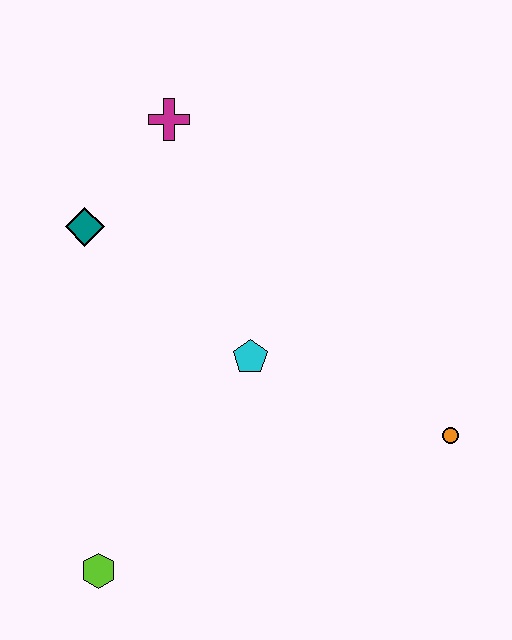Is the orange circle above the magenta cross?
No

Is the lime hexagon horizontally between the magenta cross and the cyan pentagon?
No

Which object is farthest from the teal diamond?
The orange circle is farthest from the teal diamond.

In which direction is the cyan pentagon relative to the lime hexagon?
The cyan pentagon is above the lime hexagon.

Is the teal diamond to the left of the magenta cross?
Yes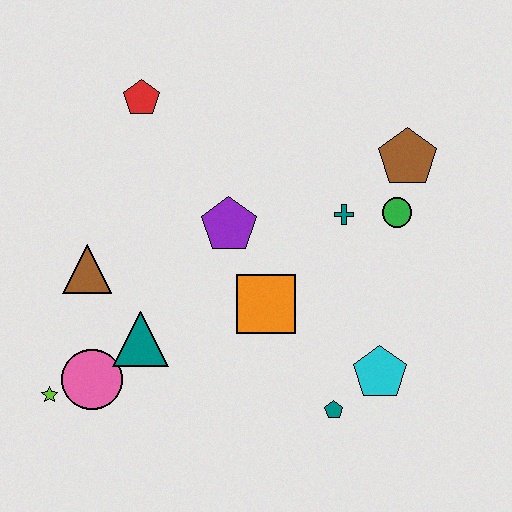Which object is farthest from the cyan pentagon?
The red pentagon is farthest from the cyan pentagon.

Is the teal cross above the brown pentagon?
No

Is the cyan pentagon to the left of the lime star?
No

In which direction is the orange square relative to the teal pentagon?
The orange square is above the teal pentagon.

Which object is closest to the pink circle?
The lime star is closest to the pink circle.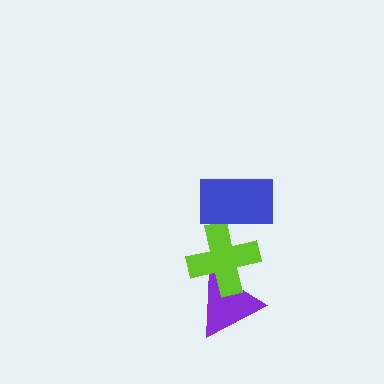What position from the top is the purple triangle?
The purple triangle is 3rd from the top.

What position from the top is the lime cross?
The lime cross is 2nd from the top.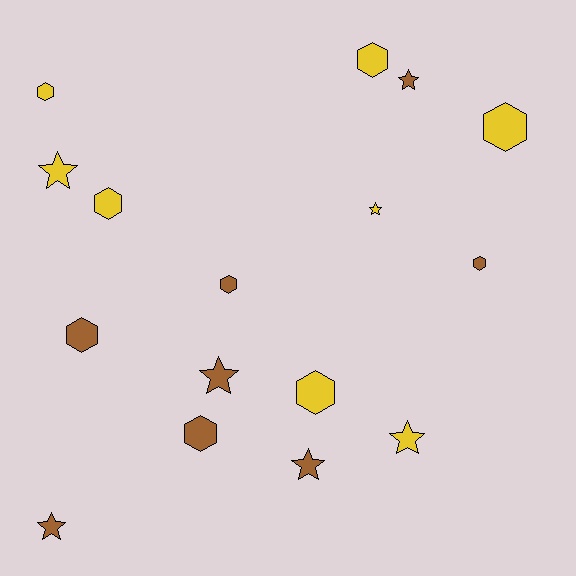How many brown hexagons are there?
There are 4 brown hexagons.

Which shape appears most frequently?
Hexagon, with 9 objects.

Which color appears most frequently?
Yellow, with 8 objects.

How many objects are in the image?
There are 16 objects.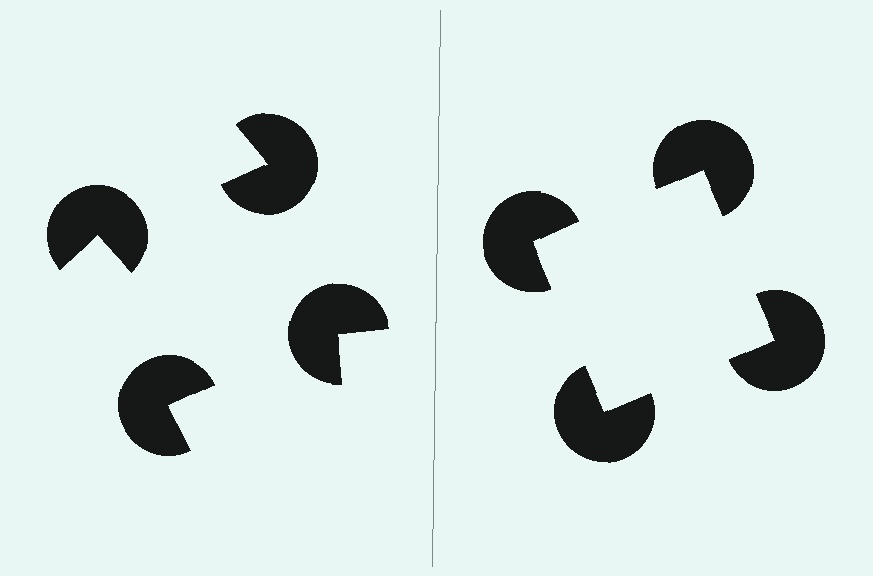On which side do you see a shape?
An illusory square appears on the right side. On the left side the wedge cuts are rotated, so no coherent shape forms.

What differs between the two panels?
The pac-man discs are positioned identically on both sides; only the wedge orientations differ. On the right they align to a square; on the left they are misaligned.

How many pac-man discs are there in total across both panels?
8 — 4 on each side.